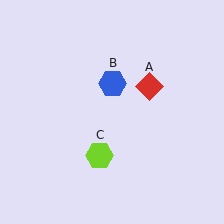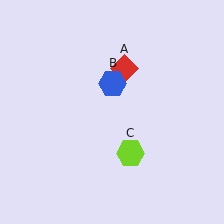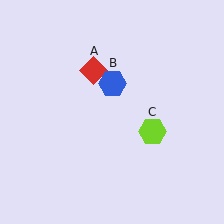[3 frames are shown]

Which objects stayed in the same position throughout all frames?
Blue hexagon (object B) remained stationary.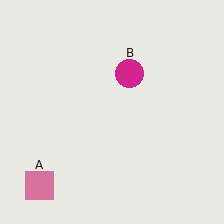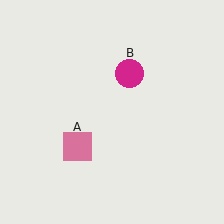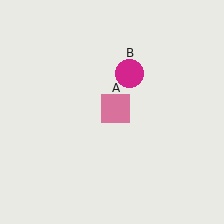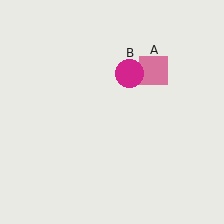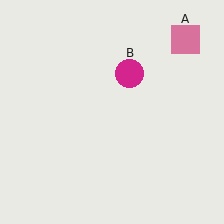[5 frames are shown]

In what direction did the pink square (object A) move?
The pink square (object A) moved up and to the right.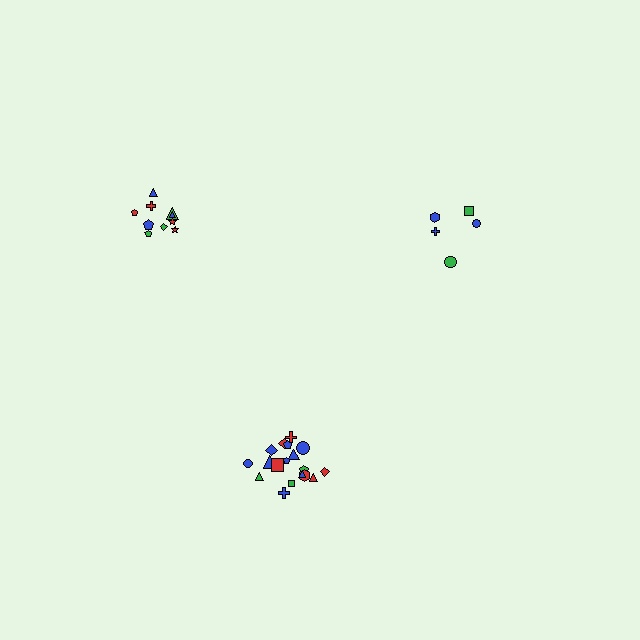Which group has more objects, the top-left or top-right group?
The top-left group.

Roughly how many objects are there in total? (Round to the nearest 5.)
Roughly 35 objects in total.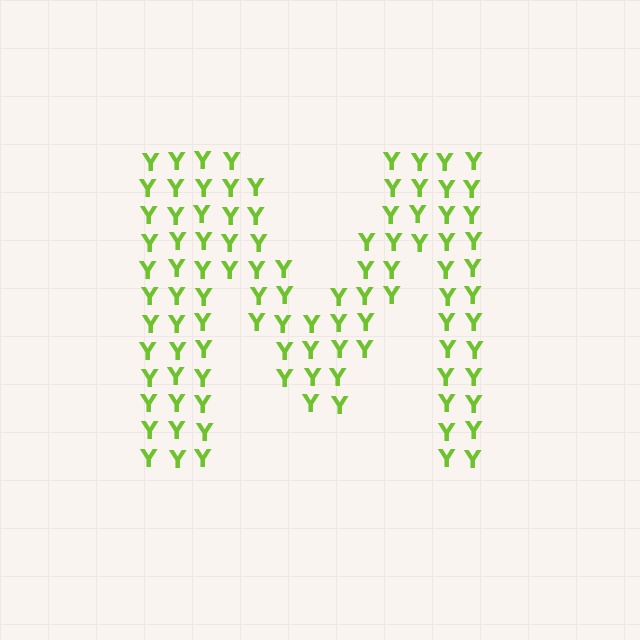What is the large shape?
The large shape is the letter M.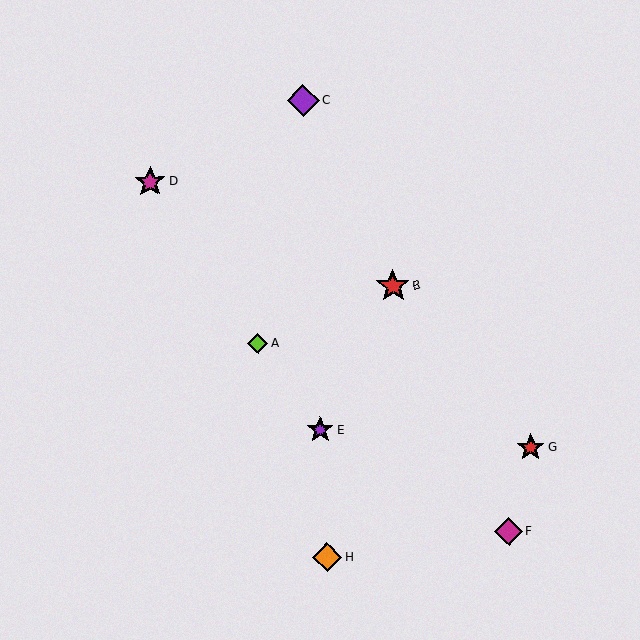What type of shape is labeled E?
Shape E is a purple star.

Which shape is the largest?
The red star (labeled B) is the largest.